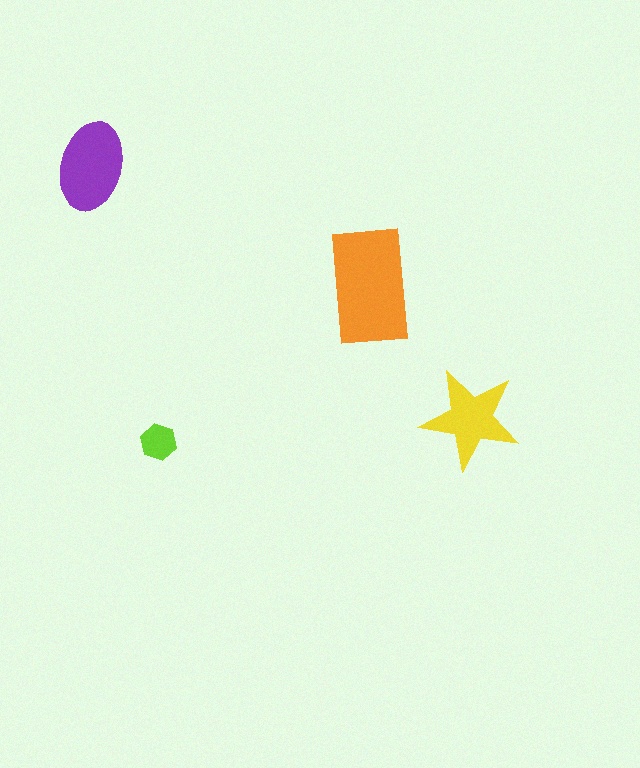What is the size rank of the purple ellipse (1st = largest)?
2nd.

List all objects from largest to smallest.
The orange rectangle, the purple ellipse, the yellow star, the lime hexagon.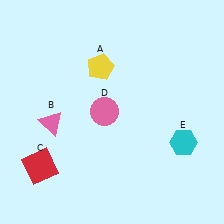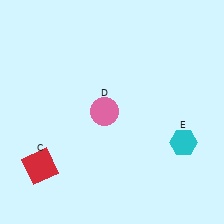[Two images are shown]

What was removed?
The yellow pentagon (A), the pink triangle (B) were removed in Image 2.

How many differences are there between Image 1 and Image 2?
There are 2 differences between the two images.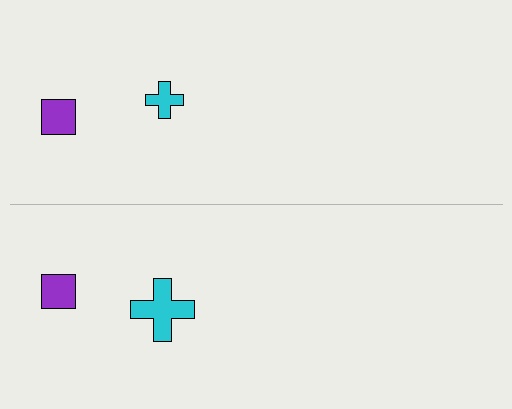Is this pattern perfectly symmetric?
No, the pattern is not perfectly symmetric. The cyan cross on the bottom side has a different size than its mirror counterpart.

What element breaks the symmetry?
The cyan cross on the bottom side has a different size than its mirror counterpart.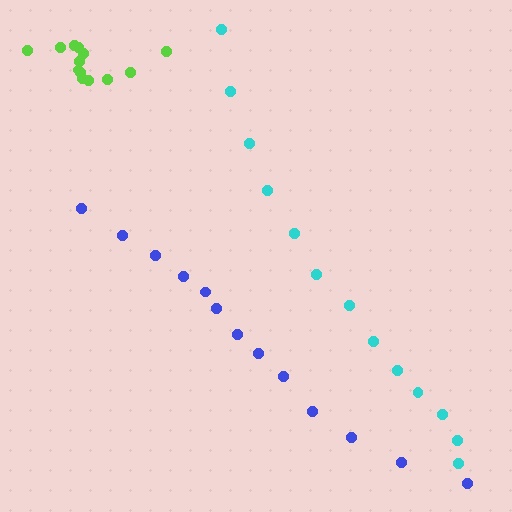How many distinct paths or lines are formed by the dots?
There are 3 distinct paths.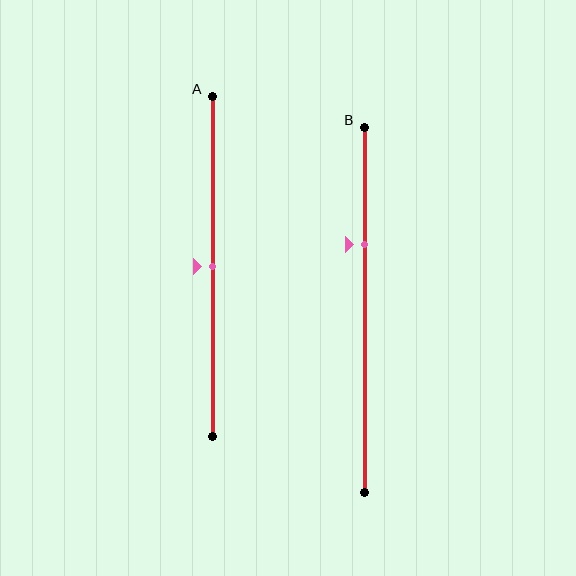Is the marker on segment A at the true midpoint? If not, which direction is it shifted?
Yes, the marker on segment A is at the true midpoint.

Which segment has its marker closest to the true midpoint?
Segment A has its marker closest to the true midpoint.